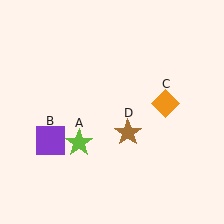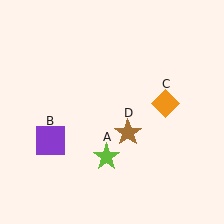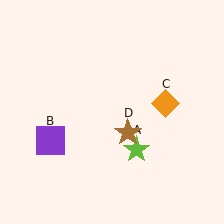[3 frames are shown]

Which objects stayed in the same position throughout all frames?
Purple square (object B) and orange diamond (object C) and brown star (object D) remained stationary.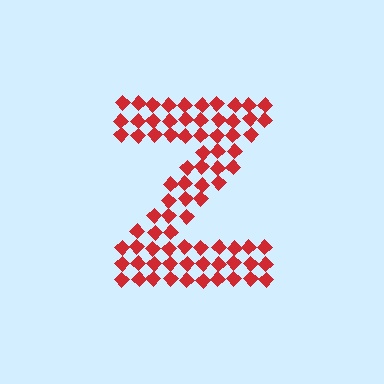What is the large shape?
The large shape is the letter Z.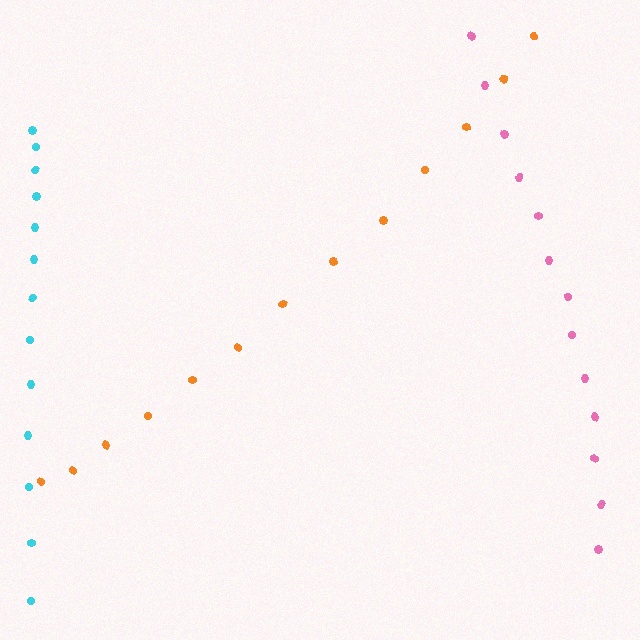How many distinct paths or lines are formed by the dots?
There are 3 distinct paths.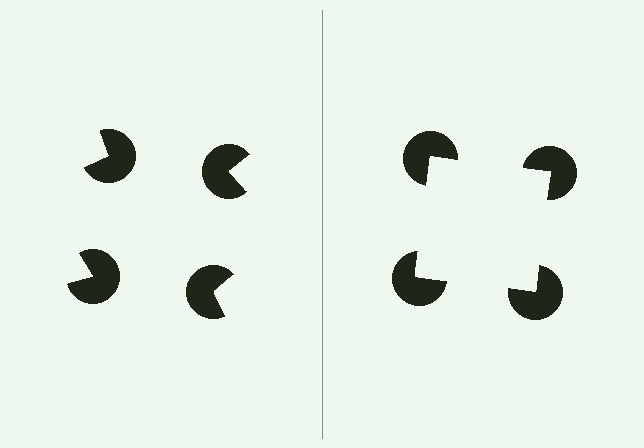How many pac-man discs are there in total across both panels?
8 — 4 on each side.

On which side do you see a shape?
An illusory square appears on the right side. On the left side the wedge cuts are rotated, so no coherent shape forms.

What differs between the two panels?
The pac-man discs are positioned identically on both sides; only the wedge orientations differ. On the right they align to a square; on the left they are misaligned.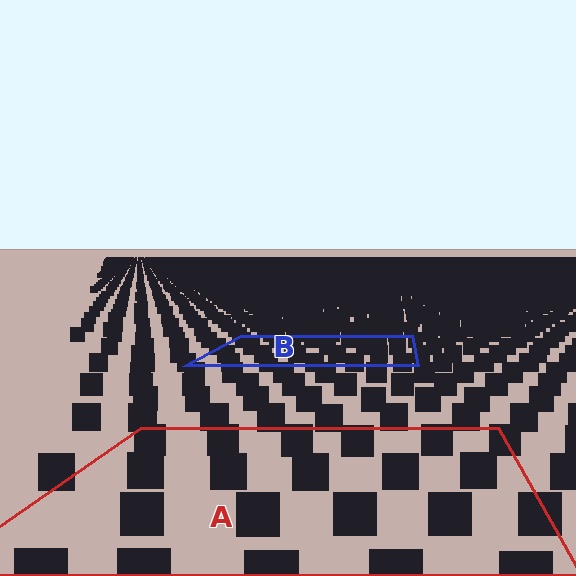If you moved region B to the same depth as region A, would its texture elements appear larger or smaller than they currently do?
They would appear larger. At a closer depth, the same texture elements are projected at a bigger on-screen size.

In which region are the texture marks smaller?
The texture marks are smaller in region B, because it is farther away.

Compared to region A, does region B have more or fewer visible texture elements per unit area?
Region B has more texture elements per unit area — they are packed more densely because it is farther away.